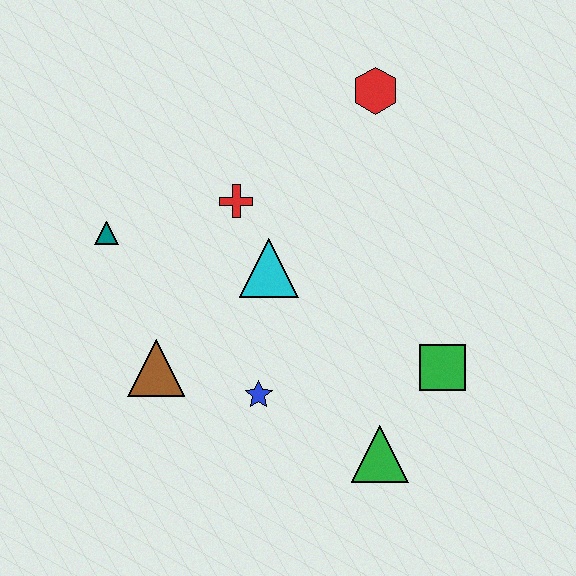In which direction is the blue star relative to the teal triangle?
The blue star is below the teal triangle.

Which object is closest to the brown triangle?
The blue star is closest to the brown triangle.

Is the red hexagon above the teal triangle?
Yes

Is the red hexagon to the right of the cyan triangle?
Yes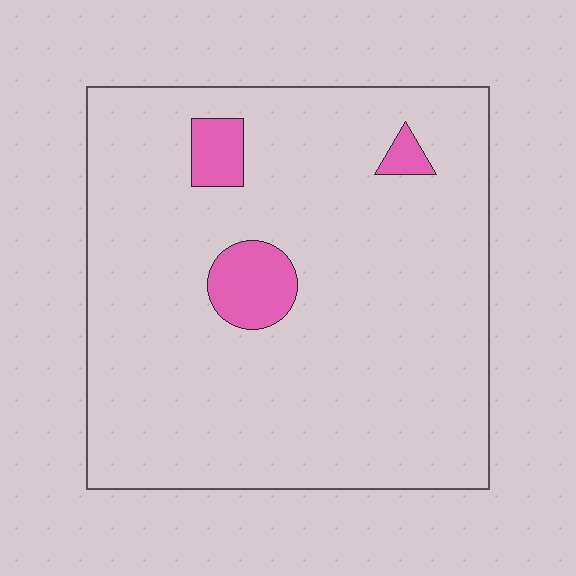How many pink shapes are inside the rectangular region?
3.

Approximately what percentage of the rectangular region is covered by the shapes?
Approximately 5%.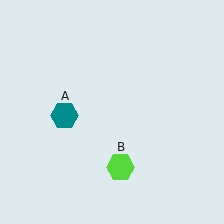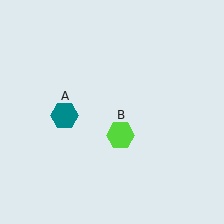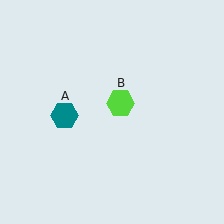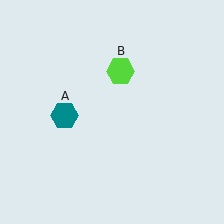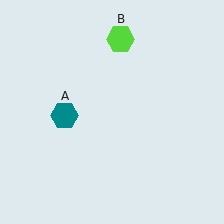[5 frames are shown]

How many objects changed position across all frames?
1 object changed position: lime hexagon (object B).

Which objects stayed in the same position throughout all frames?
Teal hexagon (object A) remained stationary.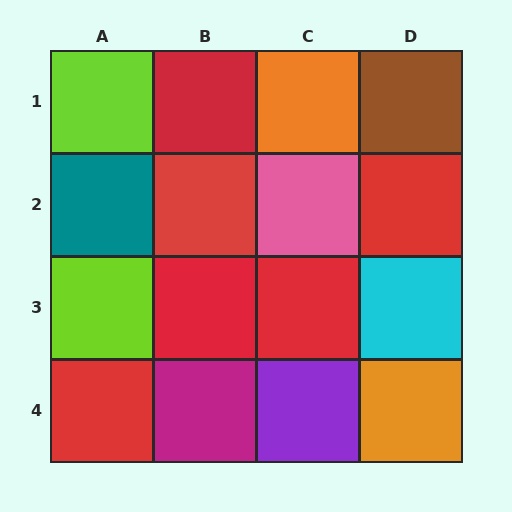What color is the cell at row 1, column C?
Orange.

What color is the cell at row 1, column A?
Lime.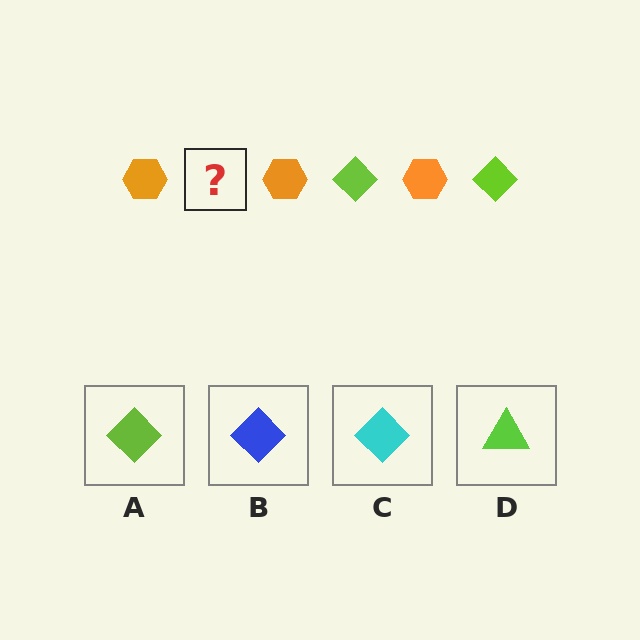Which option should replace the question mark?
Option A.